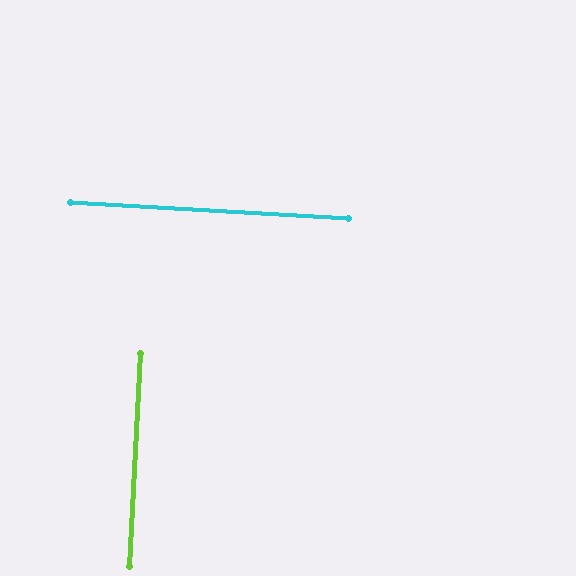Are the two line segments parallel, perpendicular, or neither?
Perpendicular — they meet at approximately 90°.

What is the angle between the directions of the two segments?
Approximately 90 degrees.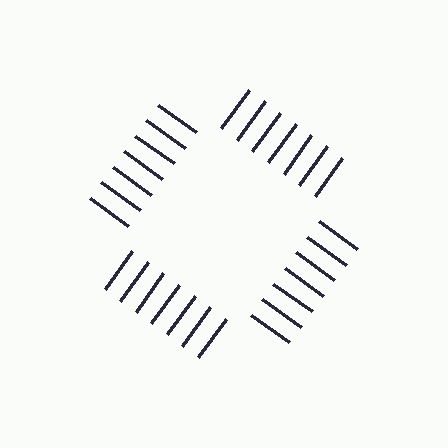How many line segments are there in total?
28 — 7 along each of the 4 edges.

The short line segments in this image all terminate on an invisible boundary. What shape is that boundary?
An illusory square — the line segments terminate on its edges but no continuous stroke is drawn.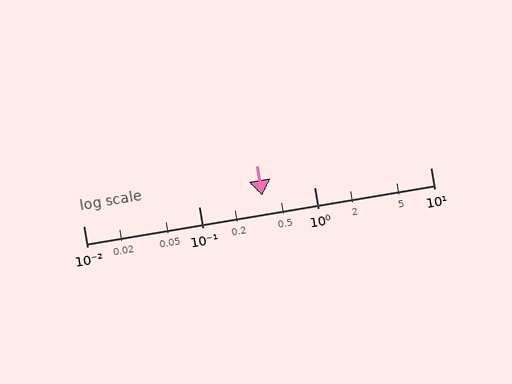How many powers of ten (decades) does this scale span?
The scale spans 3 decades, from 0.01 to 10.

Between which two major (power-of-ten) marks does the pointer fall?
The pointer is between 0.1 and 1.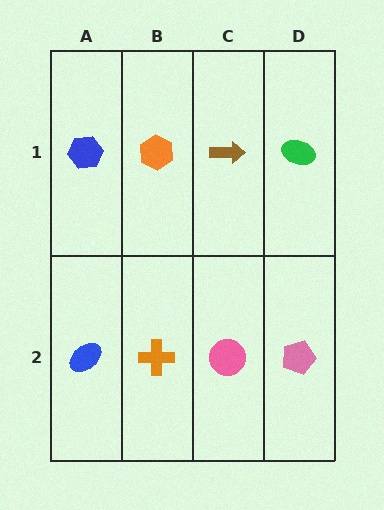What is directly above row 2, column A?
A blue hexagon.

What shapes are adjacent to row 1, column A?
A blue ellipse (row 2, column A), an orange hexagon (row 1, column B).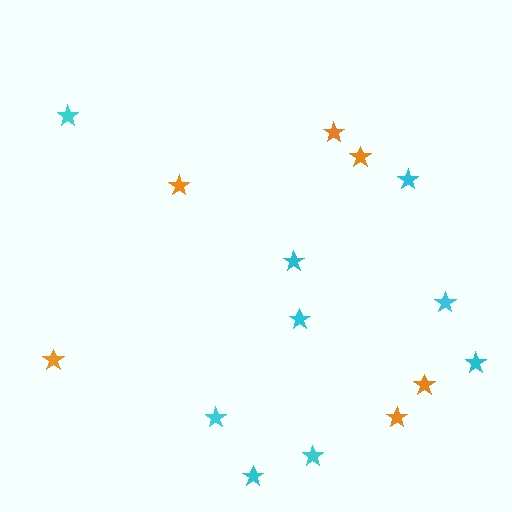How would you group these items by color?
There are 2 groups: one group of cyan stars (9) and one group of orange stars (6).